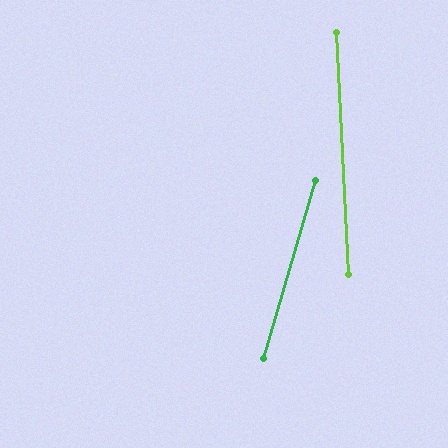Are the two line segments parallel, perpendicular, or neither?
Neither parallel nor perpendicular — they differ by about 19°.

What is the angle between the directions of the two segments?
Approximately 19 degrees.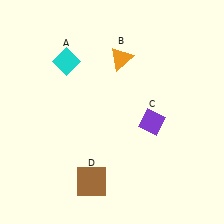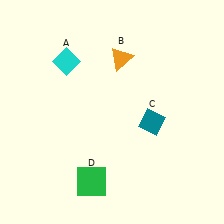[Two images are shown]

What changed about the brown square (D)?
In Image 1, D is brown. In Image 2, it changed to green.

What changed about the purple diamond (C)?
In Image 1, C is purple. In Image 2, it changed to teal.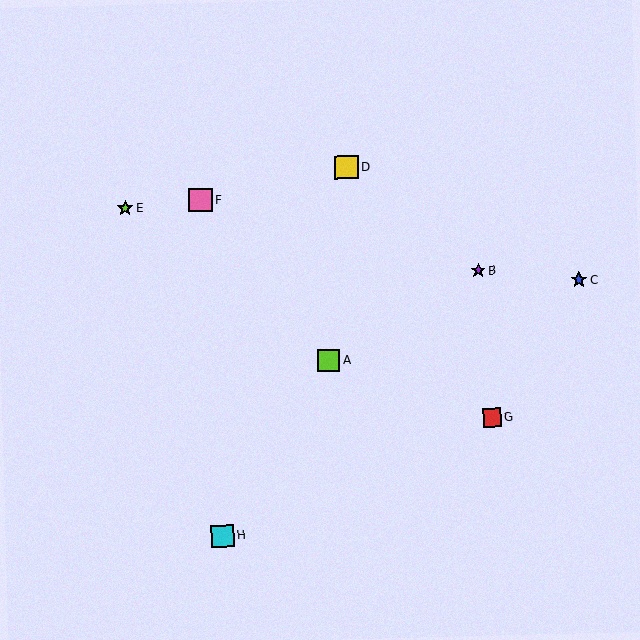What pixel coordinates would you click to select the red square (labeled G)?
Click at (492, 418) to select the red square G.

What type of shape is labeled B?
Shape B is a purple star.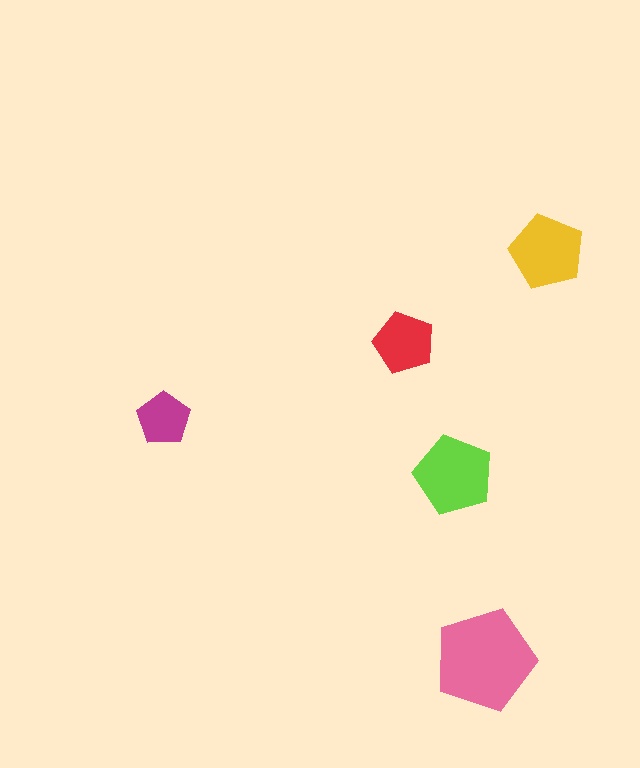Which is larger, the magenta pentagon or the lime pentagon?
The lime one.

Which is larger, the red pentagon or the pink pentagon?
The pink one.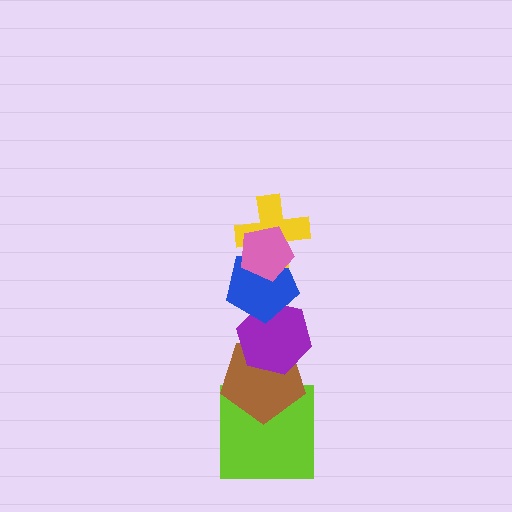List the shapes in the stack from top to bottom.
From top to bottom: the pink pentagon, the yellow cross, the blue pentagon, the purple hexagon, the brown pentagon, the lime square.